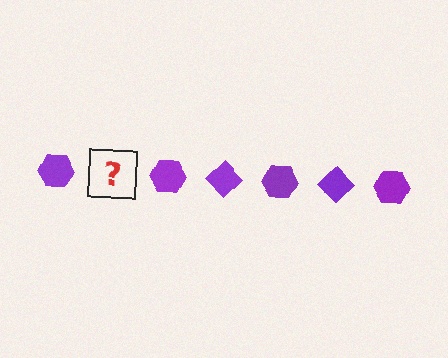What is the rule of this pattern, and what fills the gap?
The rule is that the pattern cycles through hexagon, diamond shapes in purple. The gap should be filled with a purple diamond.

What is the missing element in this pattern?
The missing element is a purple diamond.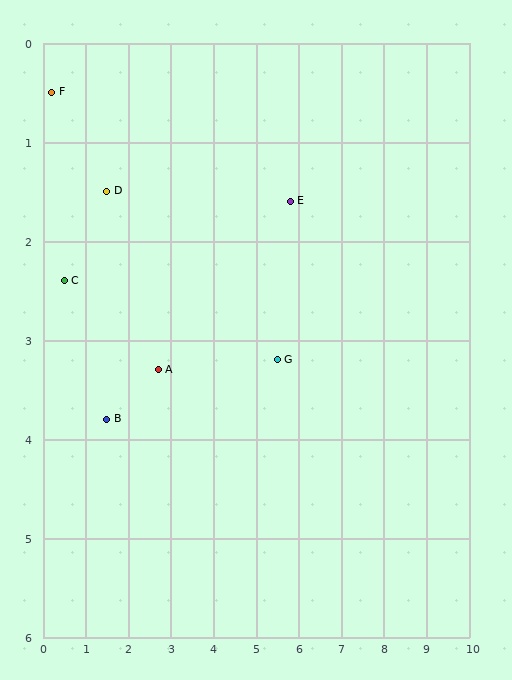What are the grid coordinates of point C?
Point C is at approximately (0.5, 2.4).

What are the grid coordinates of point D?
Point D is at approximately (1.5, 1.5).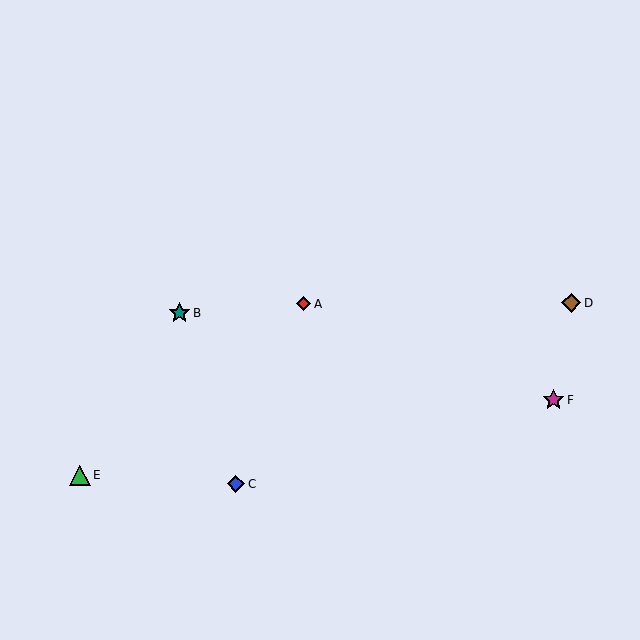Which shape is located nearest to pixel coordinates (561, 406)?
The magenta star (labeled F) at (553, 400) is nearest to that location.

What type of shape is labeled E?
Shape E is a green triangle.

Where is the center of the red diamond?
The center of the red diamond is at (303, 304).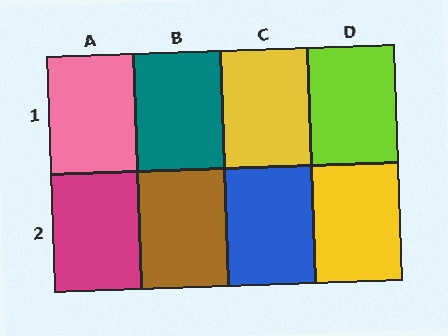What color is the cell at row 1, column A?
Pink.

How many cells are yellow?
2 cells are yellow.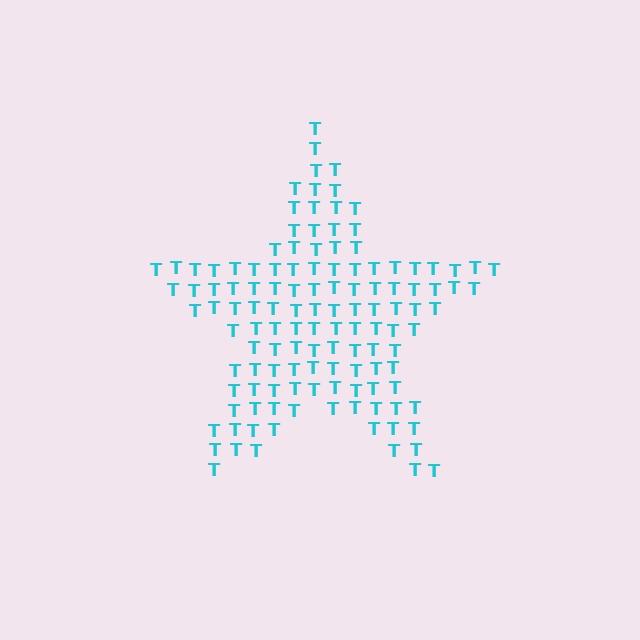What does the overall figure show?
The overall figure shows a star.